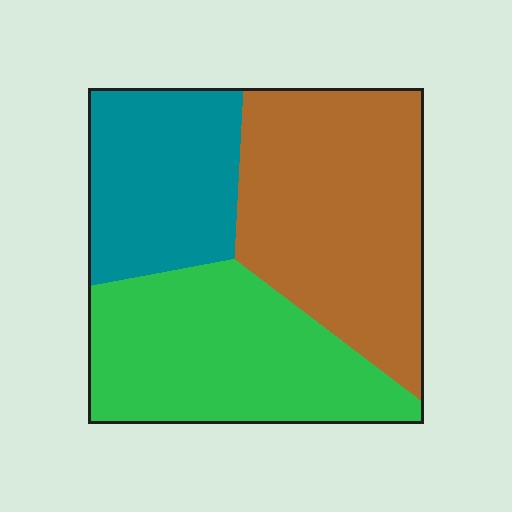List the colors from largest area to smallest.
From largest to smallest: brown, green, teal.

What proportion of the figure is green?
Green covers about 35% of the figure.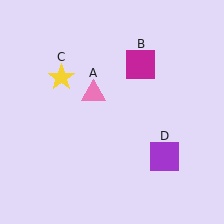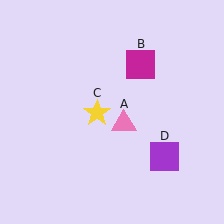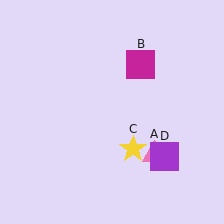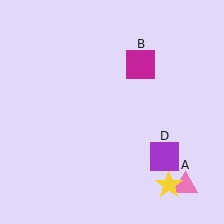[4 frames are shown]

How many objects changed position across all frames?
2 objects changed position: pink triangle (object A), yellow star (object C).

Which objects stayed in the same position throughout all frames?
Magenta square (object B) and purple square (object D) remained stationary.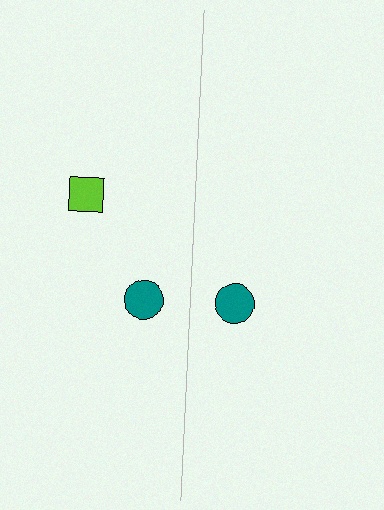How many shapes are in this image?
There are 3 shapes in this image.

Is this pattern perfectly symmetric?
No, the pattern is not perfectly symmetric. A lime square is missing from the right side.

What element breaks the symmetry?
A lime square is missing from the right side.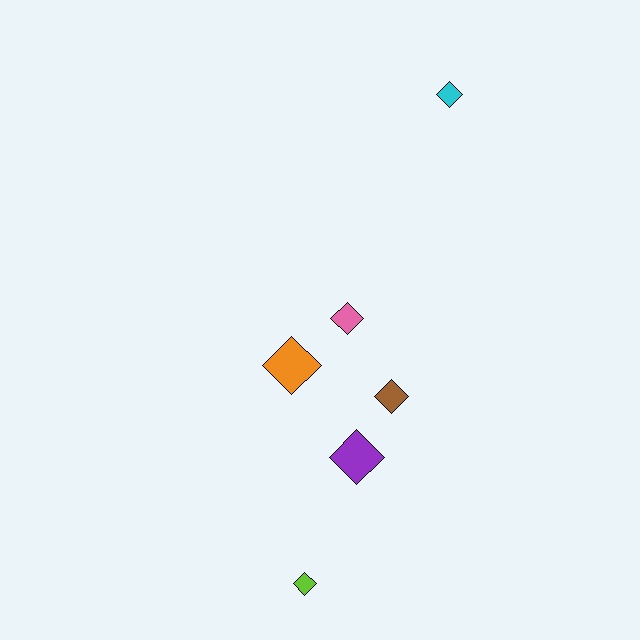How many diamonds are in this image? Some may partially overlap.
There are 6 diamonds.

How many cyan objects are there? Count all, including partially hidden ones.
There is 1 cyan object.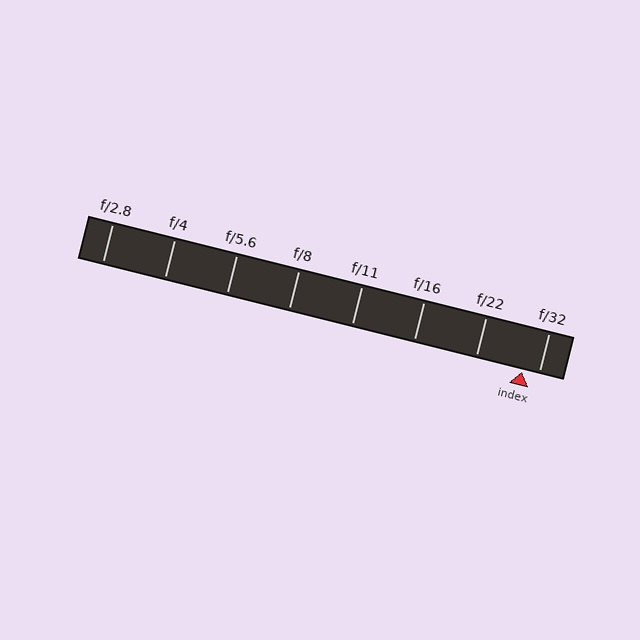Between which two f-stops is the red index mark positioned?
The index mark is between f/22 and f/32.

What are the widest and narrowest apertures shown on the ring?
The widest aperture shown is f/2.8 and the narrowest is f/32.